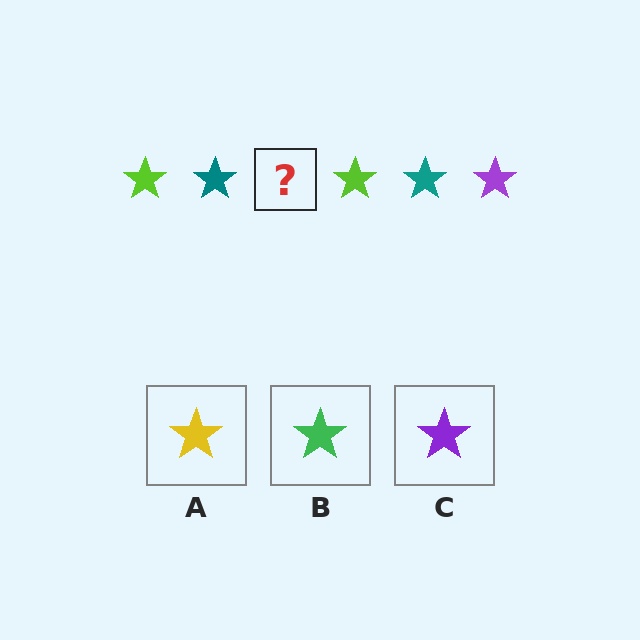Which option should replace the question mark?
Option C.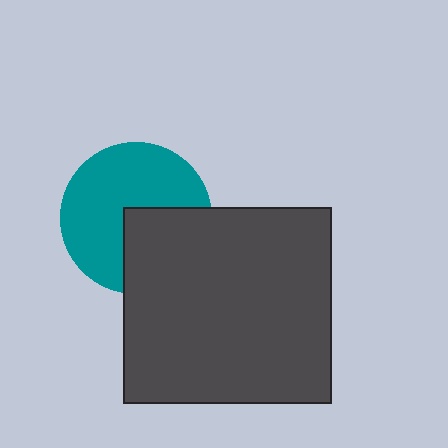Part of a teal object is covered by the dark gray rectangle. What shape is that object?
It is a circle.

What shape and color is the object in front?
The object in front is a dark gray rectangle.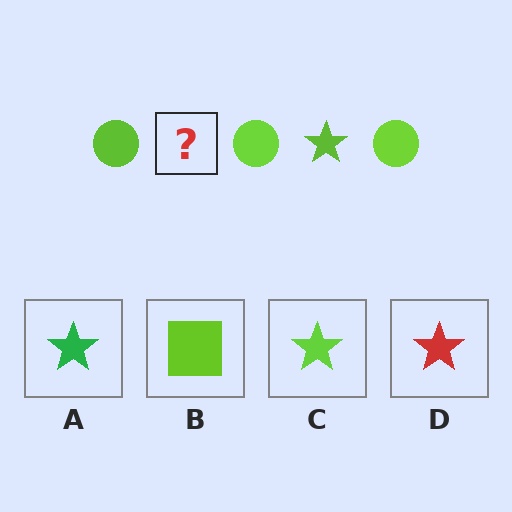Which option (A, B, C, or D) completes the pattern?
C.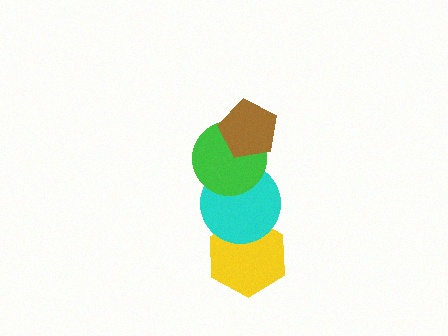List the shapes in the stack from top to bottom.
From top to bottom: the brown pentagon, the green circle, the cyan circle, the yellow hexagon.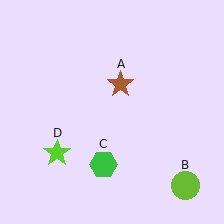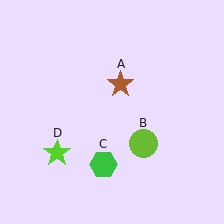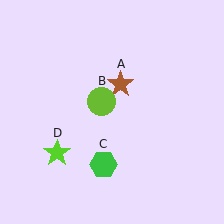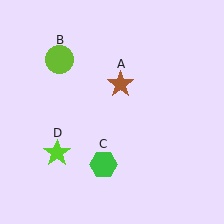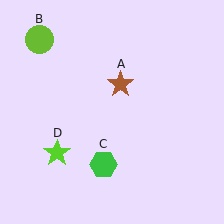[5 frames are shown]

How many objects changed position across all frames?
1 object changed position: lime circle (object B).